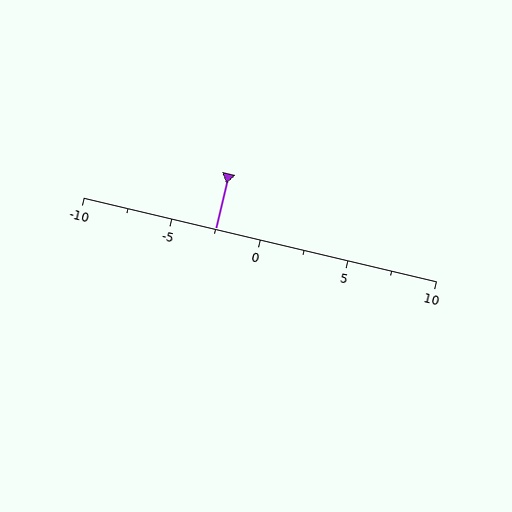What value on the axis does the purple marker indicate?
The marker indicates approximately -2.5.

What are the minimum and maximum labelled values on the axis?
The axis runs from -10 to 10.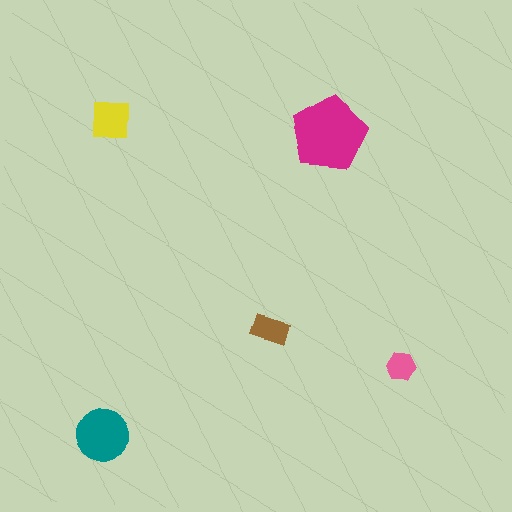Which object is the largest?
The magenta pentagon.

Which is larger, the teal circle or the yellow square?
The teal circle.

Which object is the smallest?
The pink hexagon.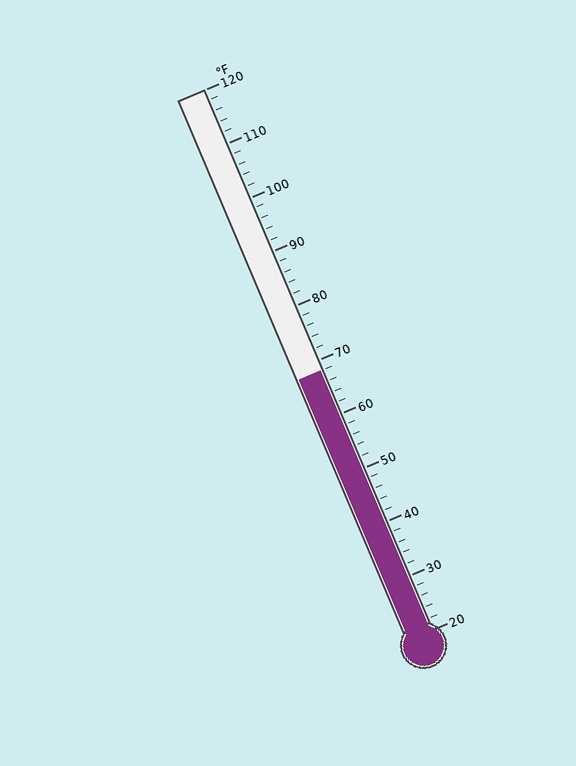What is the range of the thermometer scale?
The thermometer scale ranges from 20°F to 120°F.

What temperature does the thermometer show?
The thermometer shows approximately 68°F.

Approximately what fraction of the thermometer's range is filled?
The thermometer is filled to approximately 50% of its range.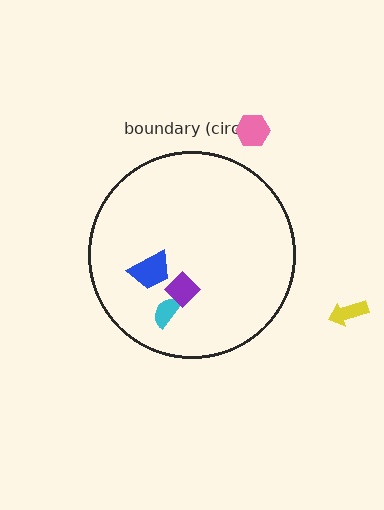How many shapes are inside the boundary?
3 inside, 2 outside.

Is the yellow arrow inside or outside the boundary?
Outside.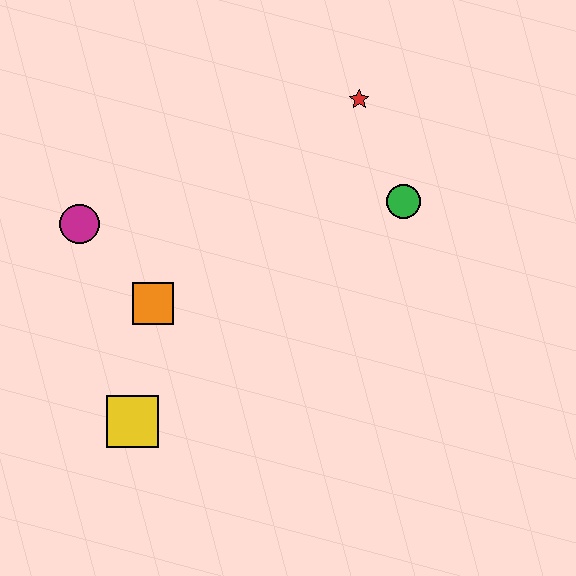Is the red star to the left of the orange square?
No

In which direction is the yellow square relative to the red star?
The yellow square is below the red star.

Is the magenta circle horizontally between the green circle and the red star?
No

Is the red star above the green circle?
Yes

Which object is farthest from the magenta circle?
The green circle is farthest from the magenta circle.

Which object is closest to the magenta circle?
The orange square is closest to the magenta circle.